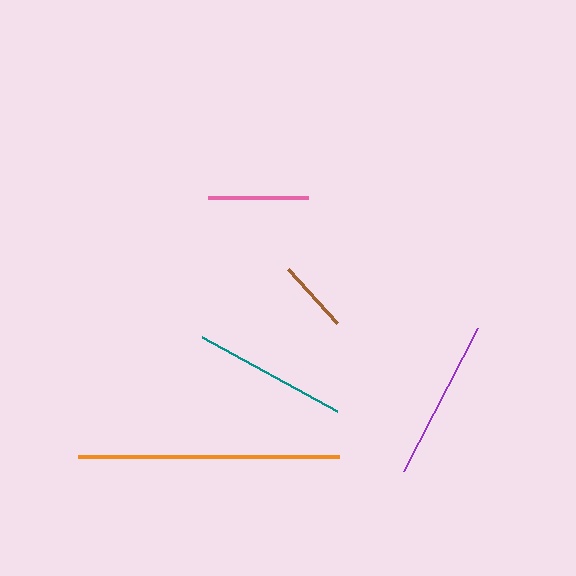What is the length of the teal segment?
The teal segment is approximately 153 pixels long.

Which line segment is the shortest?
The brown line is the shortest at approximately 72 pixels.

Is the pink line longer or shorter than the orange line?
The orange line is longer than the pink line.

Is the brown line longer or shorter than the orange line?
The orange line is longer than the brown line.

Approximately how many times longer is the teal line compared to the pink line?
The teal line is approximately 1.5 times the length of the pink line.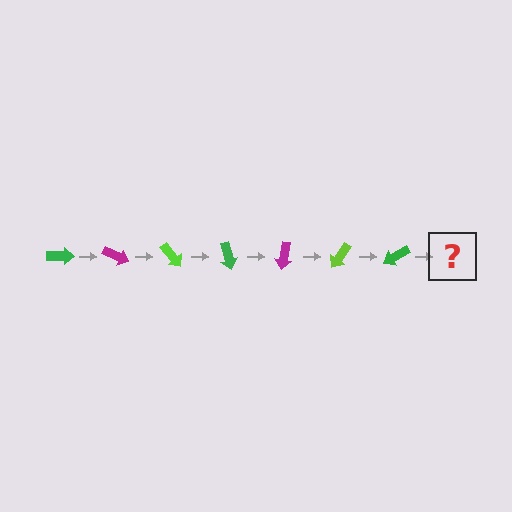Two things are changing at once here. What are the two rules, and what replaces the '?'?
The two rules are that it rotates 25 degrees each step and the color cycles through green, magenta, and lime. The '?' should be a magenta arrow, rotated 175 degrees from the start.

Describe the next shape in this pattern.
It should be a magenta arrow, rotated 175 degrees from the start.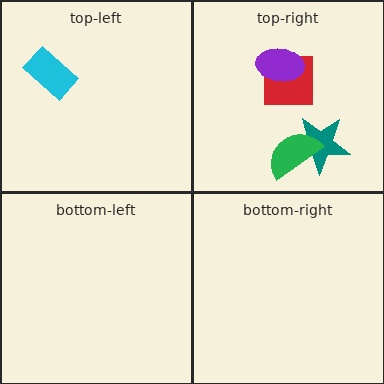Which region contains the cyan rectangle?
The top-left region.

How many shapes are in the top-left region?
1.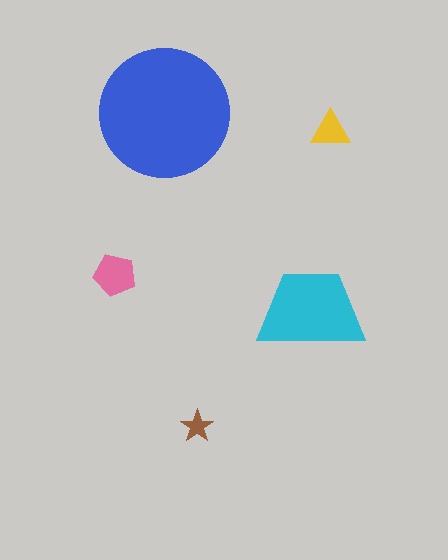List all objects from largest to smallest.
The blue circle, the cyan trapezoid, the pink pentagon, the yellow triangle, the brown star.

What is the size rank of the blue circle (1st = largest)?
1st.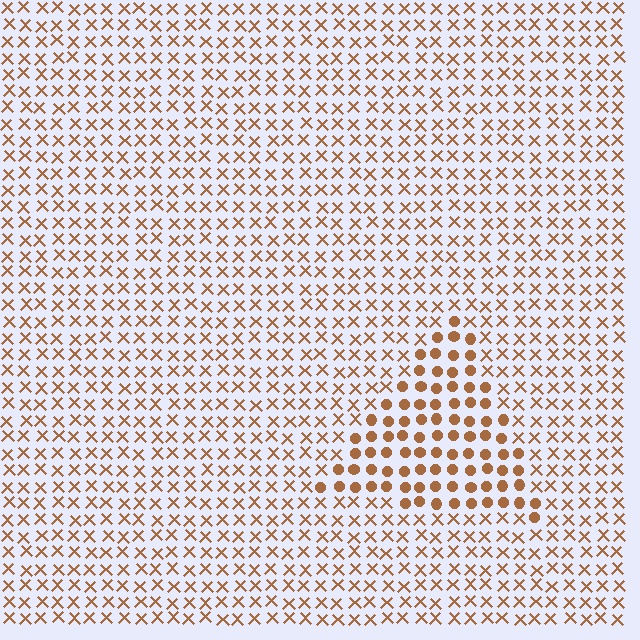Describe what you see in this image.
The image is filled with small brown elements arranged in a uniform grid. A triangle-shaped region contains circles, while the surrounding area contains X marks. The boundary is defined purely by the change in element shape.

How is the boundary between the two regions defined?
The boundary is defined by a change in element shape: circles inside vs. X marks outside. All elements share the same color and spacing.